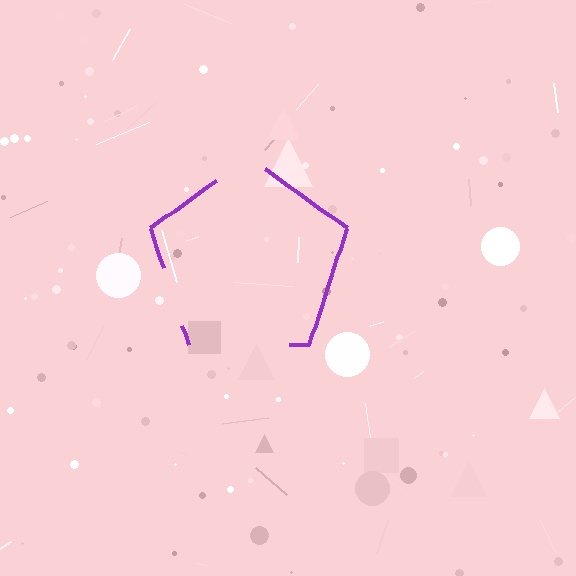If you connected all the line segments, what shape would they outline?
They would outline a pentagon.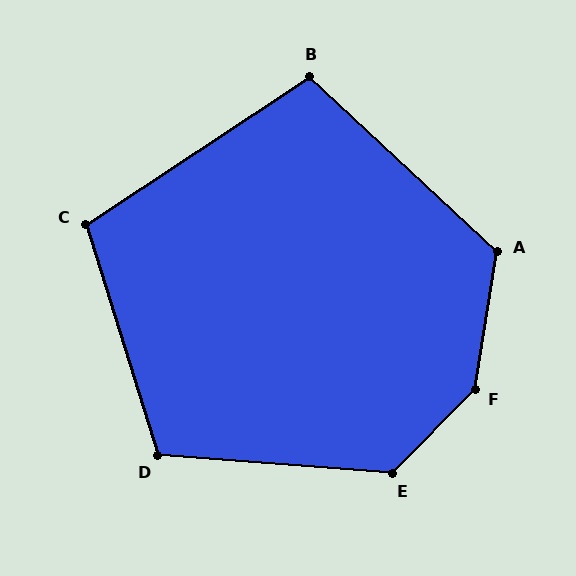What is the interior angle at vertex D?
Approximately 112 degrees (obtuse).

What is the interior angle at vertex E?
Approximately 130 degrees (obtuse).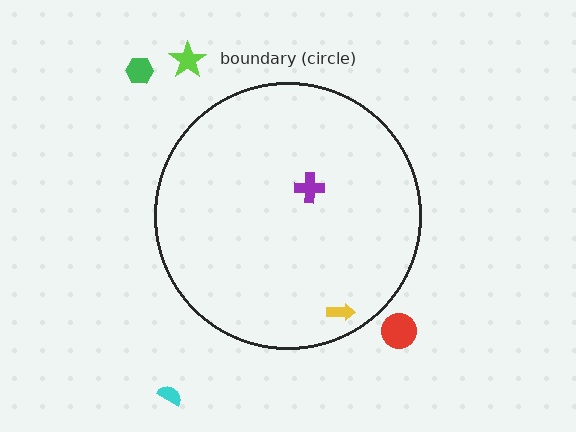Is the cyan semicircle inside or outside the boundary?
Outside.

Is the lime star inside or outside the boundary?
Outside.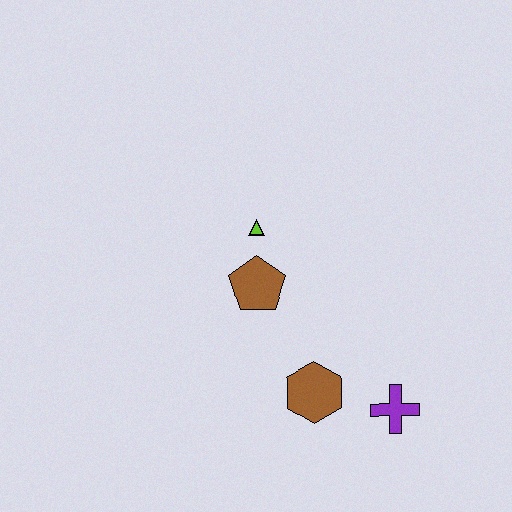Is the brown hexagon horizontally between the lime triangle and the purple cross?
Yes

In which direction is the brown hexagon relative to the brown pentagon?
The brown hexagon is below the brown pentagon.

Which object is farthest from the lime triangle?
The purple cross is farthest from the lime triangle.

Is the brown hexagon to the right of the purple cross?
No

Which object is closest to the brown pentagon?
The lime triangle is closest to the brown pentagon.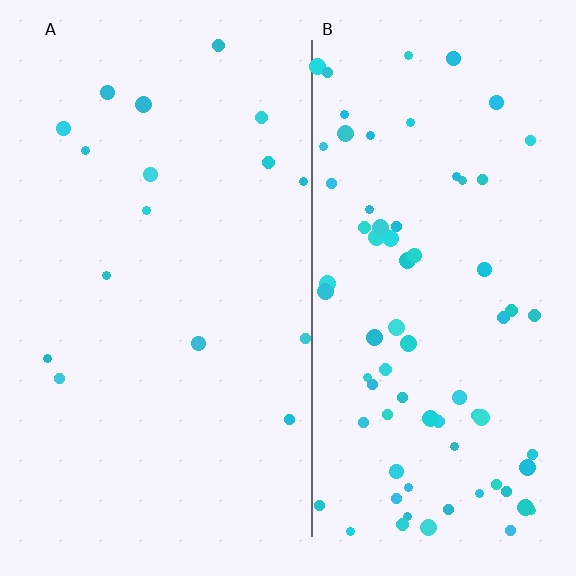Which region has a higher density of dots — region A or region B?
B (the right).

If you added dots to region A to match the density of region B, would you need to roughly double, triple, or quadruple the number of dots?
Approximately quadruple.